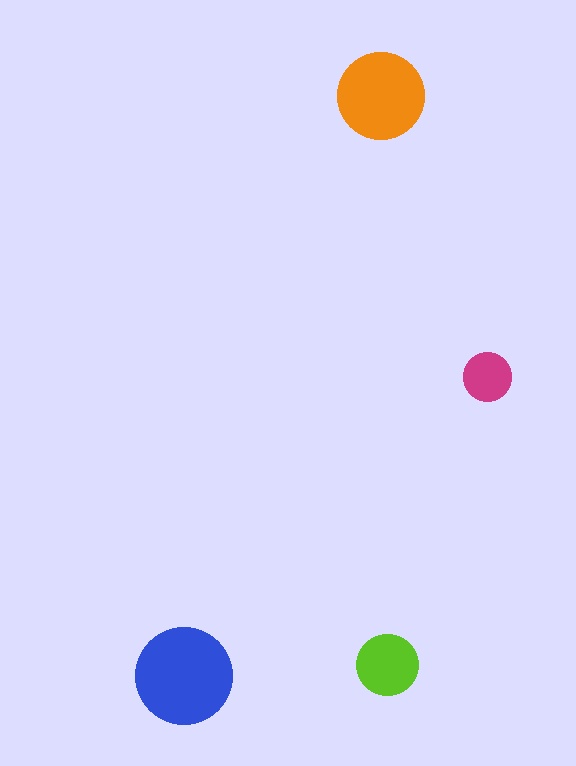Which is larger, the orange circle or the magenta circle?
The orange one.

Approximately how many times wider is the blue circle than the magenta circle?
About 2 times wider.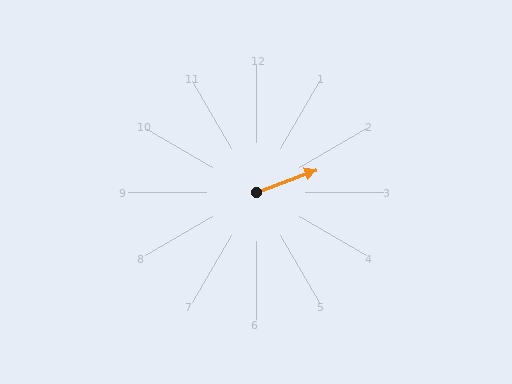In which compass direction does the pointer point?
East.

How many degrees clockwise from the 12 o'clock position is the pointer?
Approximately 70 degrees.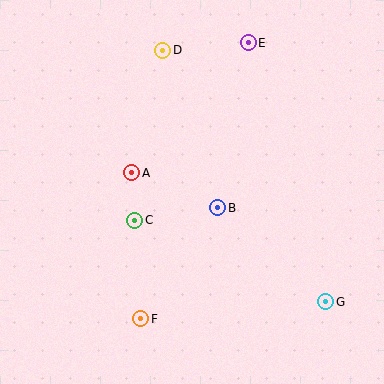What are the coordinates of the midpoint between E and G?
The midpoint between E and G is at (287, 172).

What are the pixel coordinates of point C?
Point C is at (135, 220).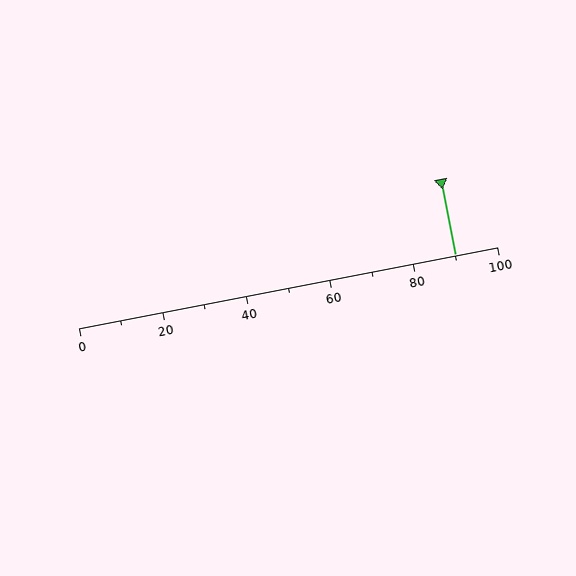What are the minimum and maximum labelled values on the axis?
The axis runs from 0 to 100.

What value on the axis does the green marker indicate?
The marker indicates approximately 90.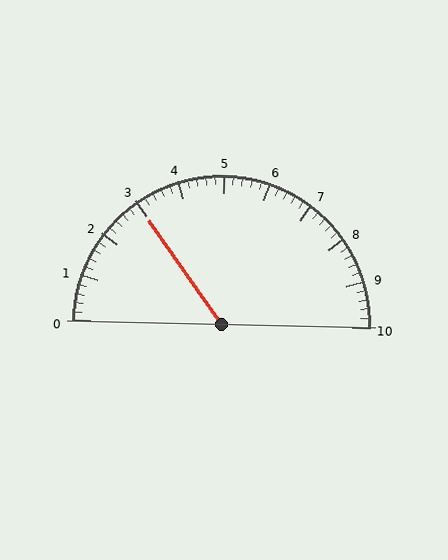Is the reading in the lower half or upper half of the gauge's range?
The reading is in the lower half of the range (0 to 10).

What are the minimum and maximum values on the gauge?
The gauge ranges from 0 to 10.